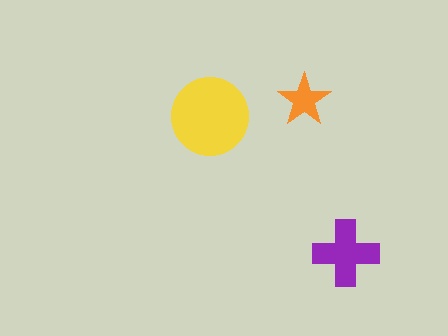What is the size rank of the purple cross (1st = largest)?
2nd.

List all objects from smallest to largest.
The orange star, the purple cross, the yellow circle.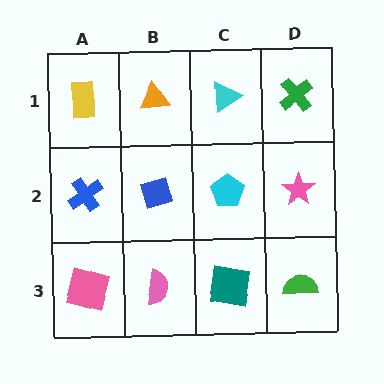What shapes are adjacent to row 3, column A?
A blue cross (row 2, column A), a pink semicircle (row 3, column B).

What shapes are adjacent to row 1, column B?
A blue diamond (row 2, column B), a yellow rectangle (row 1, column A), a cyan triangle (row 1, column C).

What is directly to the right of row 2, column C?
A pink star.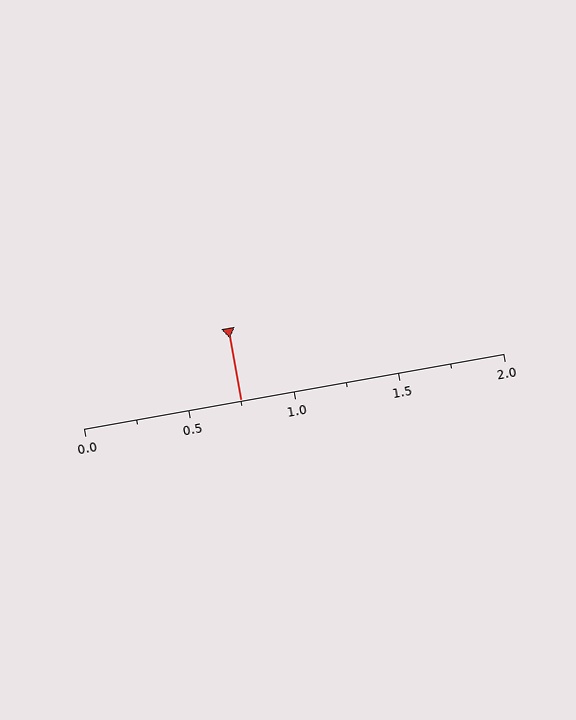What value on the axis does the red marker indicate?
The marker indicates approximately 0.75.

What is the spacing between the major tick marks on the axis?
The major ticks are spaced 0.5 apart.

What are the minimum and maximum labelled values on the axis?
The axis runs from 0.0 to 2.0.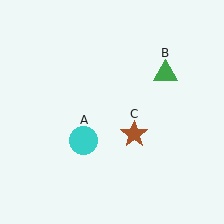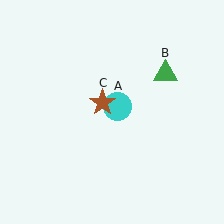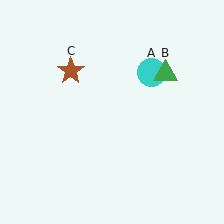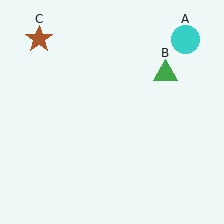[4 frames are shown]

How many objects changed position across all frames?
2 objects changed position: cyan circle (object A), brown star (object C).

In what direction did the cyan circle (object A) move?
The cyan circle (object A) moved up and to the right.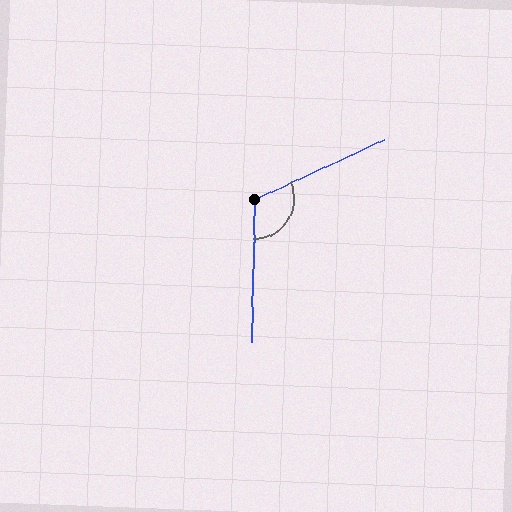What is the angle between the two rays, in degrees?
Approximately 116 degrees.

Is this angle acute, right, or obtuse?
It is obtuse.